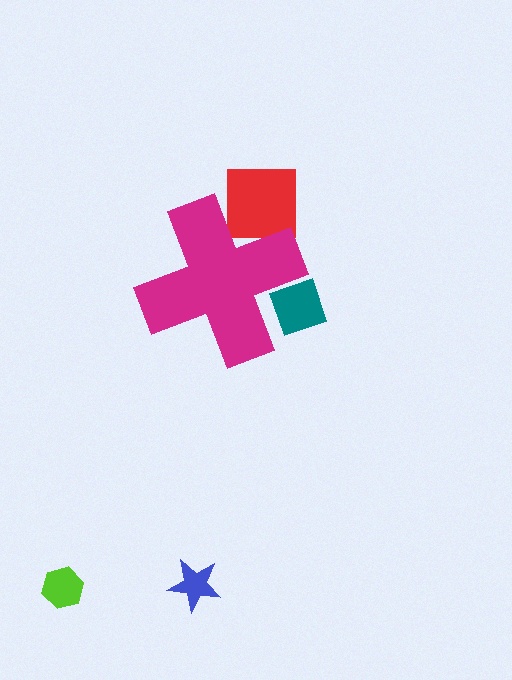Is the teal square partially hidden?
Yes, the teal square is partially hidden behind the magenta cross.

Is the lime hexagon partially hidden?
No, the lime hexagon is fully visible.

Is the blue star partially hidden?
No, the blue star is fully visible.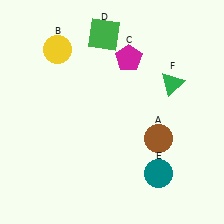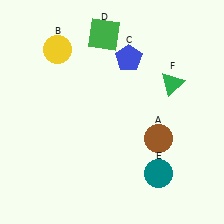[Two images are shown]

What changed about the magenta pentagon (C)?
In Image 1, C is magenta. In Image 2, it changed to blue.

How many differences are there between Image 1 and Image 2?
There is 1 difference between the two images.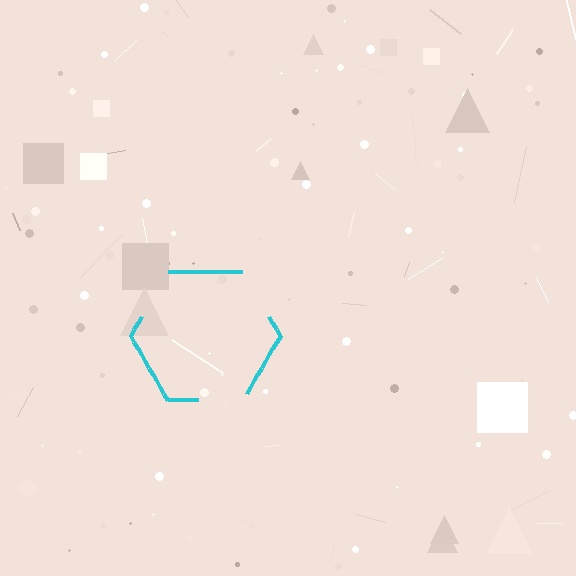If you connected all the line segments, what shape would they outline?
They would outline a hexagon.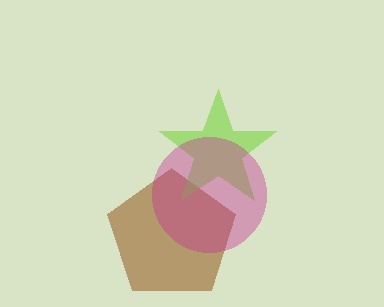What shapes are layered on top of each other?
The layered shapes are: a brown pentagon, a lime star, a magenta circle.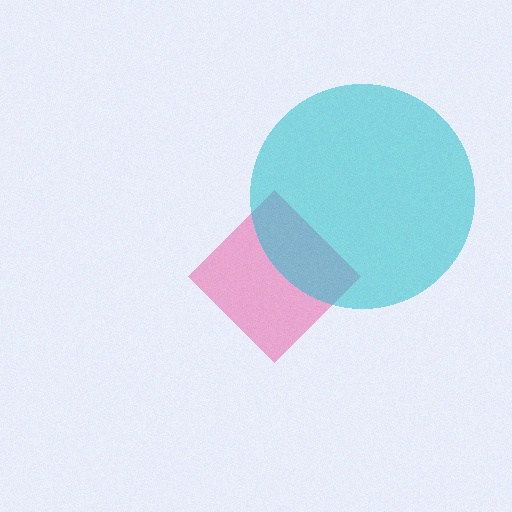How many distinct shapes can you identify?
There are 2 distinct shapes: a pink diamond, a cyan circle.